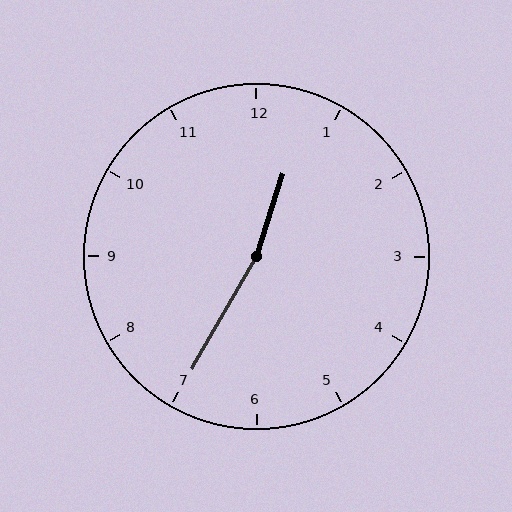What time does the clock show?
12:35.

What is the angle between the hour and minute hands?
Approximately 168 degrees.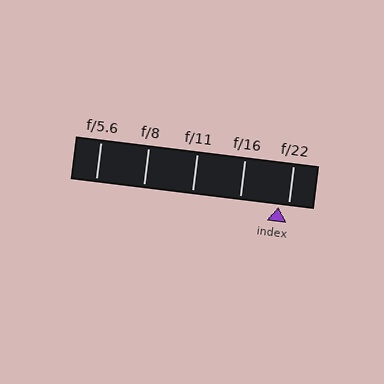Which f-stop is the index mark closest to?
The index mark is closest to f/22.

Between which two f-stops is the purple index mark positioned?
The index mark is between f/16 and f/22.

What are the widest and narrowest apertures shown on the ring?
The widest aperture shown is f/5.6 and the narrowest is f/22.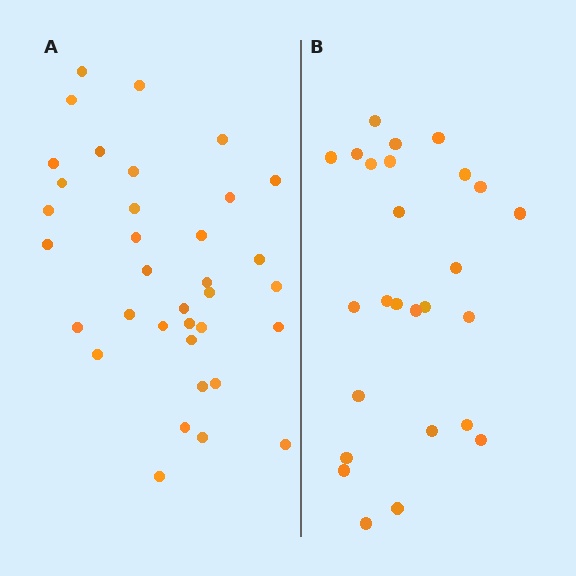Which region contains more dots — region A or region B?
Region A (the left region) has more dots.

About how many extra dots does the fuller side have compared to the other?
Region A has roughly 8 or so more dots than region B.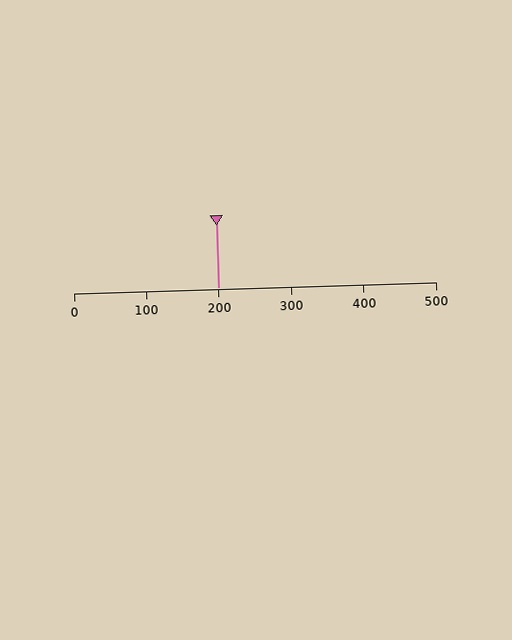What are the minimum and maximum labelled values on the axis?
The axis runs from 0 to 500.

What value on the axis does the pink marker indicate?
The marker indicates approximately 200.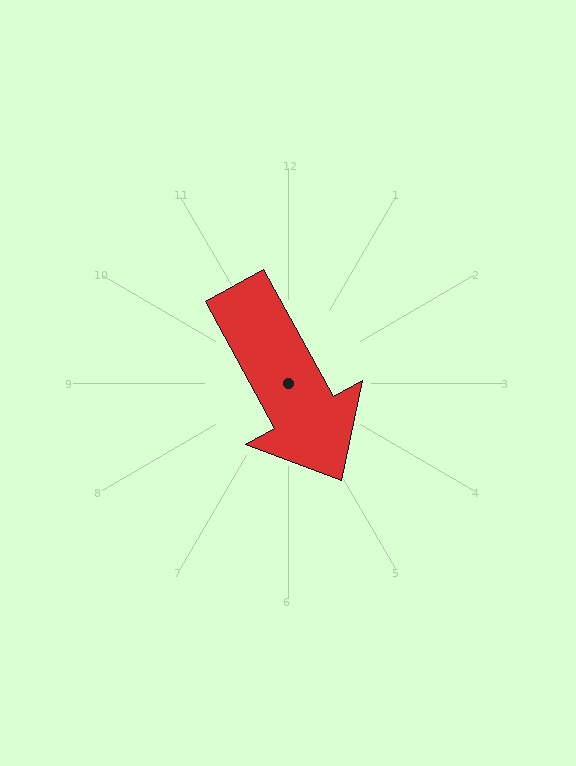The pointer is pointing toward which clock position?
Roughly 5 o'clock.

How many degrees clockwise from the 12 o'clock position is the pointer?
Approximately 151 degrees.